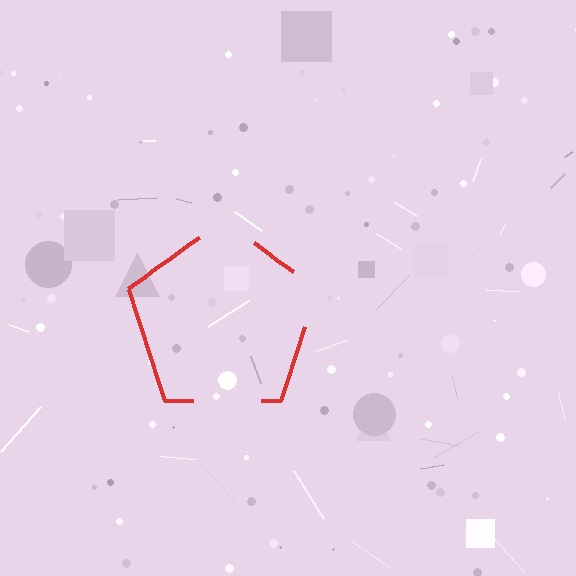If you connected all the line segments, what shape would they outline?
They would outline a pentagon.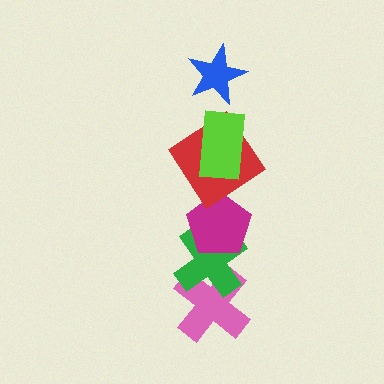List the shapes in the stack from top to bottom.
From top to bottom: the blue star, the lime rectangle, the red diamond, the magenta pentagon, the green cross, the pink cross.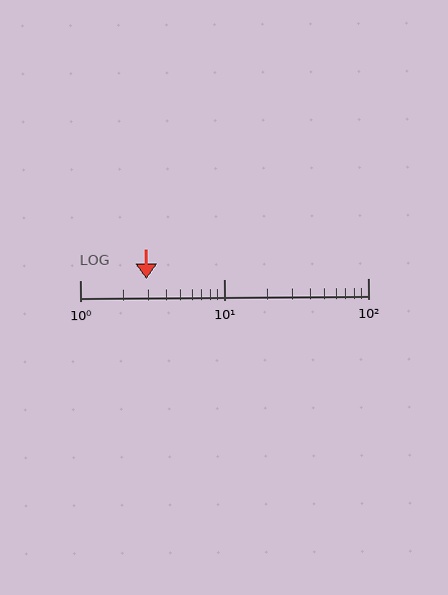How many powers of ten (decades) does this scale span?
The scale spans 2 decades, from 1 to 100.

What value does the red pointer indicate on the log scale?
The pointer indicates approximately 2.9.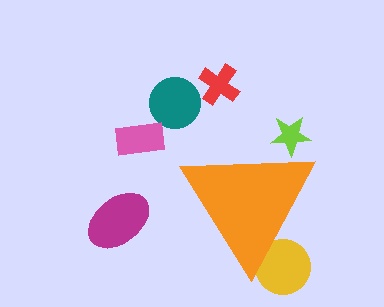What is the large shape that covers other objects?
An orange triangle.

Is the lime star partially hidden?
Yes, the lime star is partially hidden behind the orange triangle.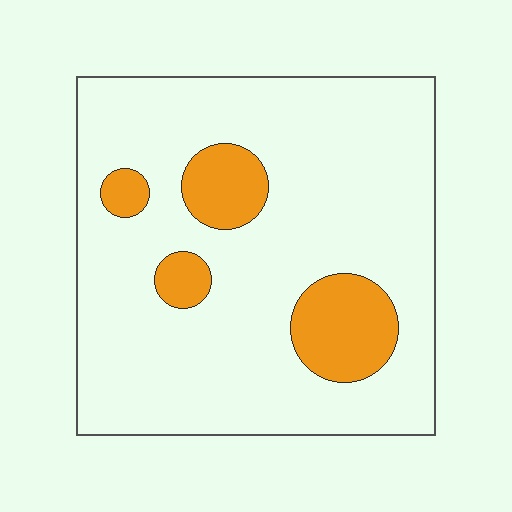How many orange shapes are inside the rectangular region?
4.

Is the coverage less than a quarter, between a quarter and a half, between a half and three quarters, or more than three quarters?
Less than a quarter.